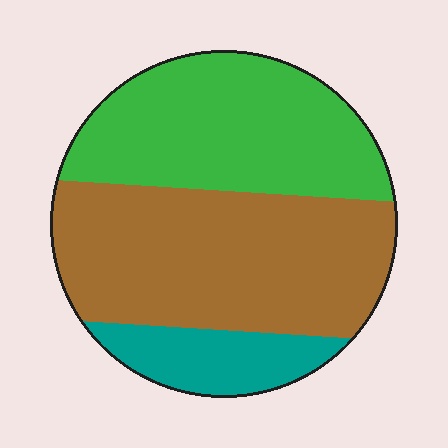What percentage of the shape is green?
Green covers about 40% of the shape.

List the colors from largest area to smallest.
From largest to smallest: brown, green, teal.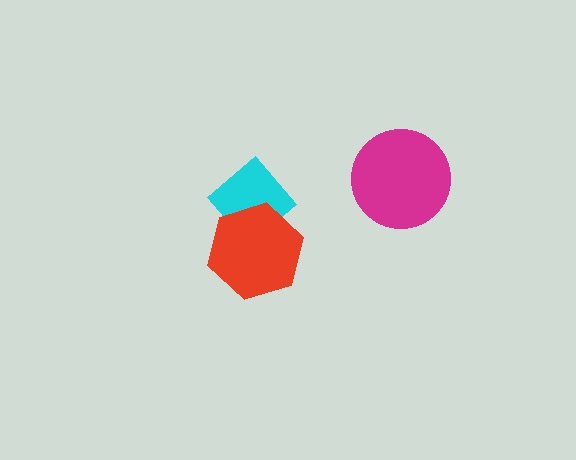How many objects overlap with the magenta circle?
0 objects overlap with the magenta circle.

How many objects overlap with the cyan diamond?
1 object overlaps with the cyan diamond.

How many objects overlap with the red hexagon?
1 object overlaps with the red hexagon.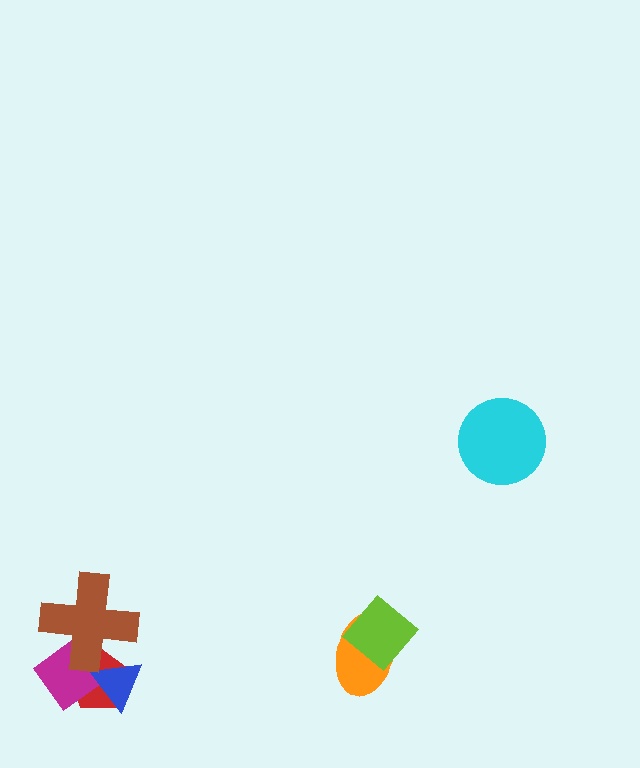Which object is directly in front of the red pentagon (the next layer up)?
The magenta diamond is directly in front of the red pentagon.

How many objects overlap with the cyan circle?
0 objects overlap with the cyan circle.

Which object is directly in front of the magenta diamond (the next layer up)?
The blue triangle is directly in front of the magenta diamond.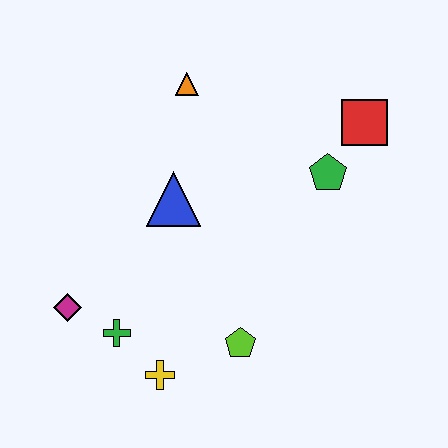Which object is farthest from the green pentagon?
The magenta diamond is farthest from the green pentagon.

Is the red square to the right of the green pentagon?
Yes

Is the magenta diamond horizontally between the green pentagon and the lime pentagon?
No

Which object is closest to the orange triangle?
The blue triangle is closest to the orange triangle.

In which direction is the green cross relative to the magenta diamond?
The green cross is to the right of the magenta diamond.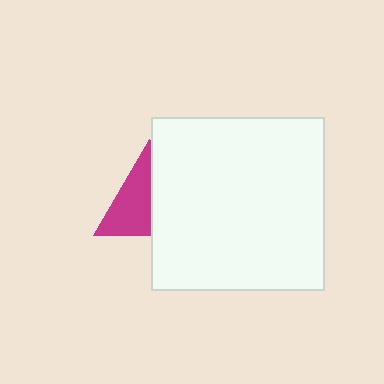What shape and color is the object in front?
The object in front is a white square.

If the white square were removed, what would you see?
You would see the complete magenta triangle.